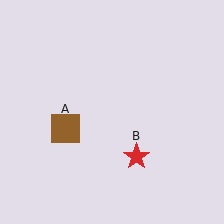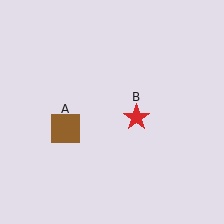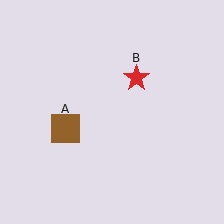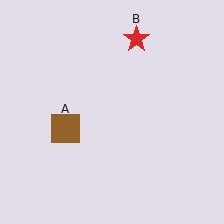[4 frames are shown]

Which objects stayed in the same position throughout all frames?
Brown square (object A) remained stationary.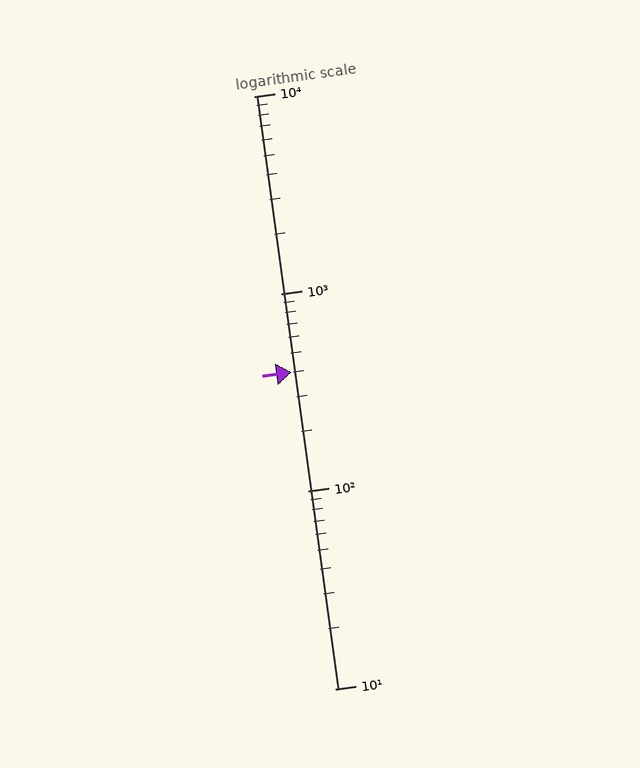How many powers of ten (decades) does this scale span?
The scale spans 3 decades, from 10 to 10000.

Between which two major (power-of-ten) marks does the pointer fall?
The pointer is between 100 and 1000.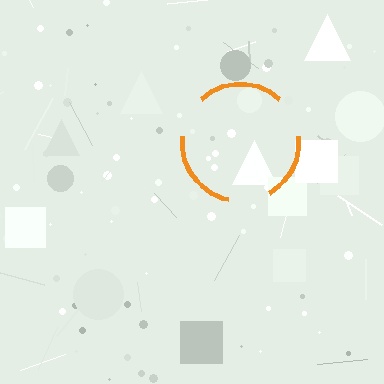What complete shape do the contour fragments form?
The contour fragments form a circle.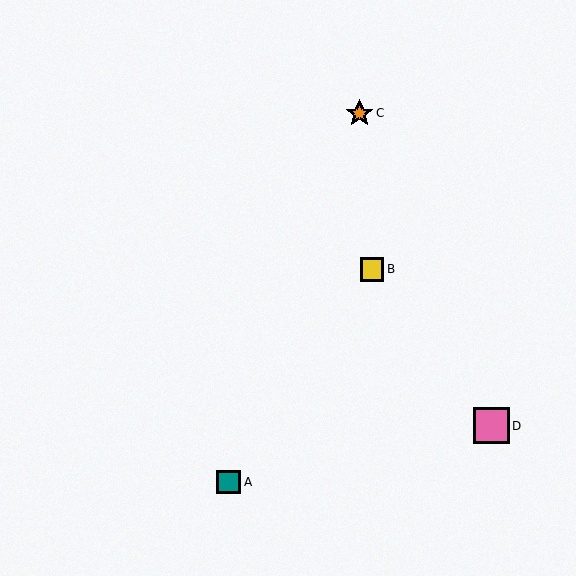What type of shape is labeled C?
Shape C is an orange star.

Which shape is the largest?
The pink square (labeled D) is the largest.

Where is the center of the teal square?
The center of the teal square is at (229, 482).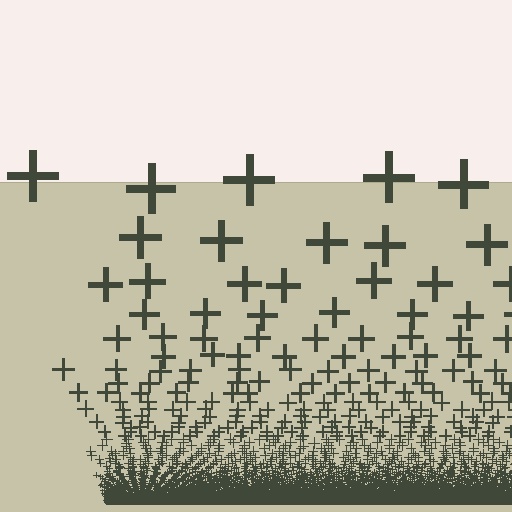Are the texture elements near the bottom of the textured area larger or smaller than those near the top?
Smaller. The gradient is inverted — elements near the bottom are smaller and denser.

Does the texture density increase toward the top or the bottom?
Density increases toward the bottom.